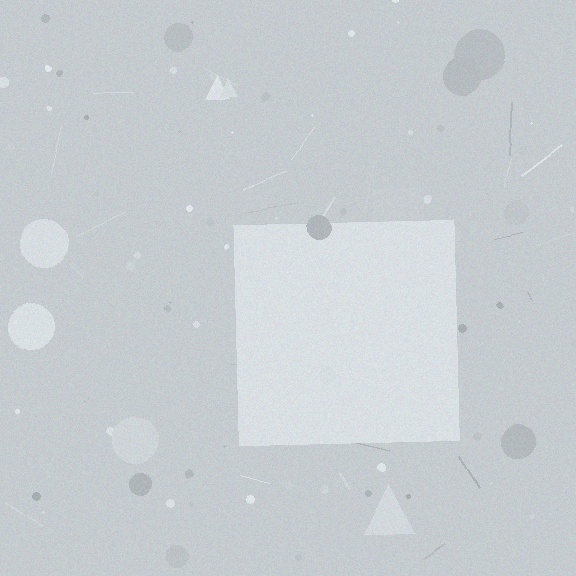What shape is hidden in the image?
A square is hidden in the image.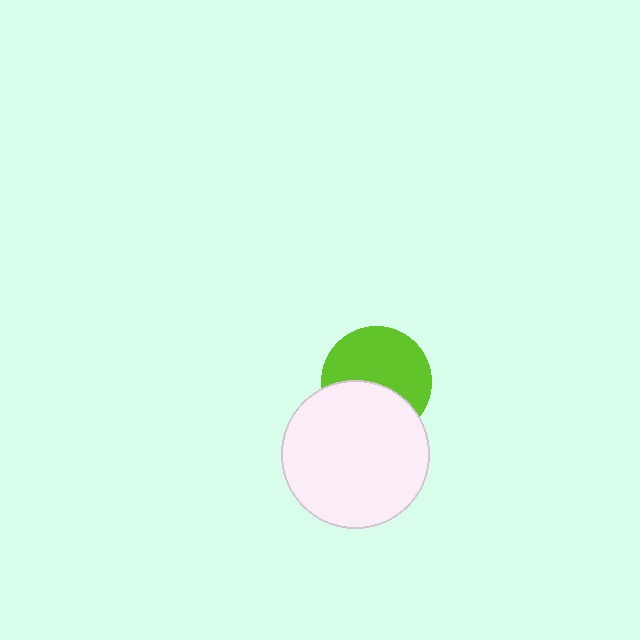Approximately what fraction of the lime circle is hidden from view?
Roughly 41% of the lime circle is hidden behind the white circle.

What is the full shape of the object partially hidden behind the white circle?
The partially hidden object is a lime circle.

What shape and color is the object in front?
The object in front is a white circle.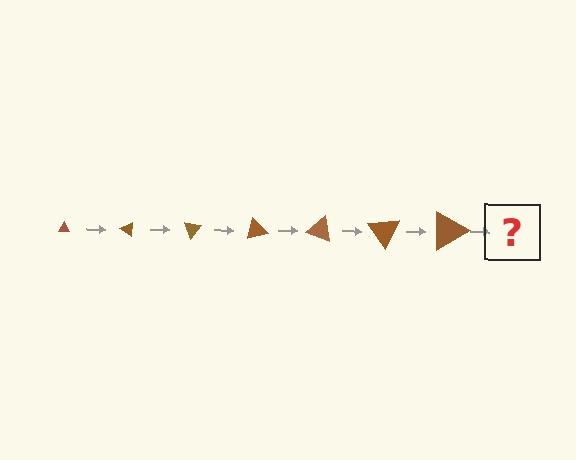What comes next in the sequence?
The next element should be a triangle, larger than the previous one and rotated 245 degrees from the start.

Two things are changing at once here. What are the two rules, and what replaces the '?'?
The two rules are that the triangle grows larger each step and it rotates 35 degrees each step. The '?' should be a triangle, larger than the previous one and rotated 245 degrees from the start.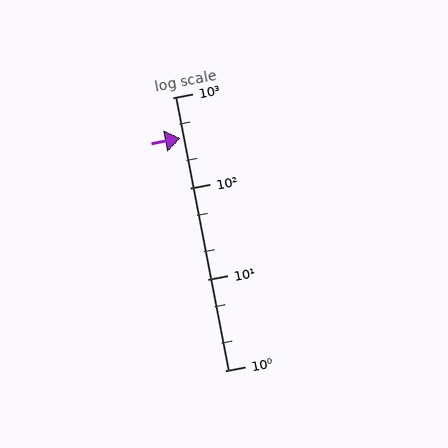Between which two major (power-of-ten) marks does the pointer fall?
The pointer is between 100 and 1000.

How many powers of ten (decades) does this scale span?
The scale spans 3 decades, from 1 to 1000.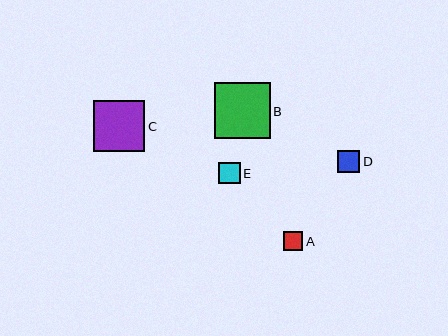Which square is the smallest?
Square A is the smallest with a size of approximately 19 pixels.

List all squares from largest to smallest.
From largest to smallest: B, C, D, E, A.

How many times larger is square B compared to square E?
Square B is approximately 2.6 times the size of square E.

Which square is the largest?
Square B is the largest with a size of approximately 56 pixels.